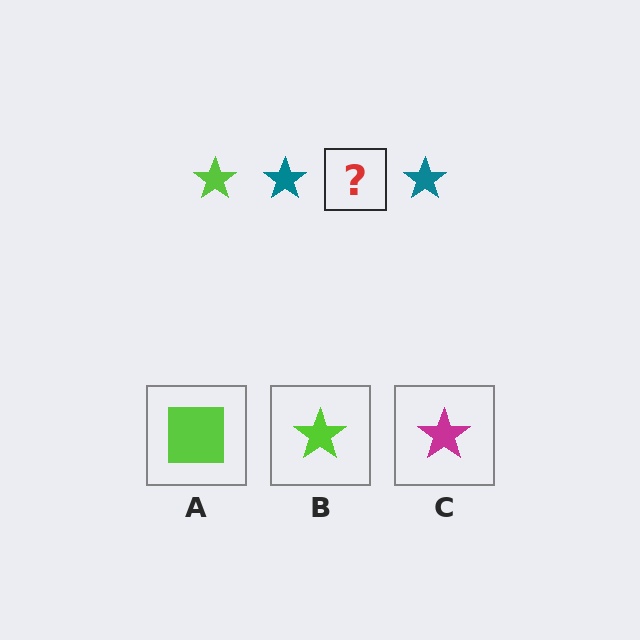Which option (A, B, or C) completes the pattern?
B.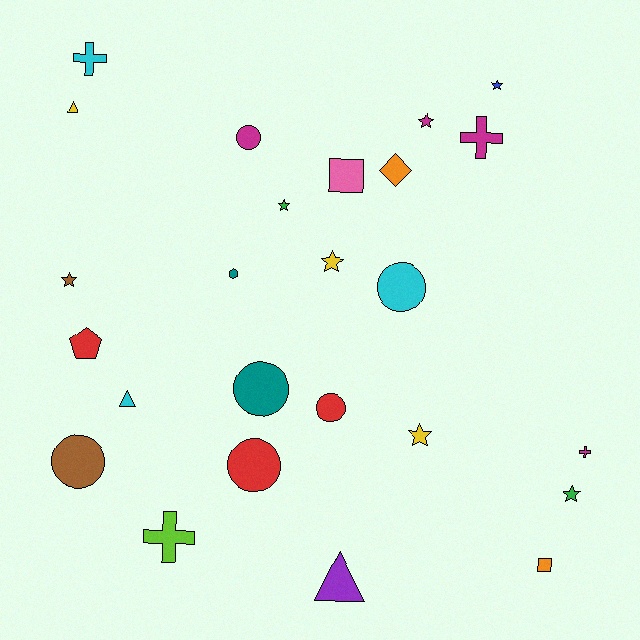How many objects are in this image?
There are 25 objects.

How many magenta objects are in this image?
There are 4 magenta objects.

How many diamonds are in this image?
There is 1 diamond.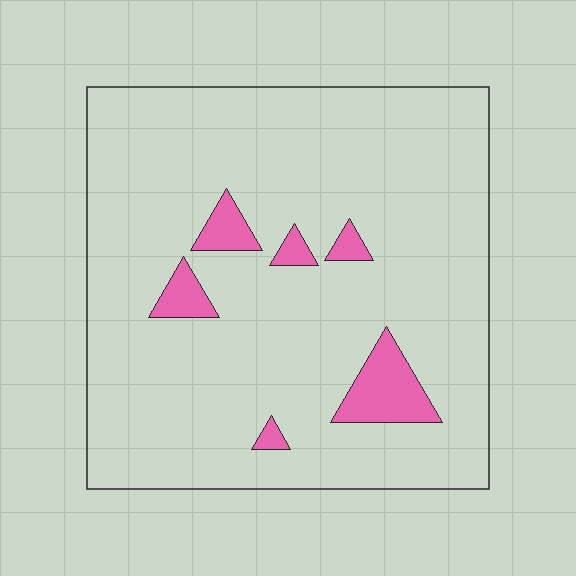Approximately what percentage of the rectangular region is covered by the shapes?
Approximately 10%.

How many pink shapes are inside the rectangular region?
6.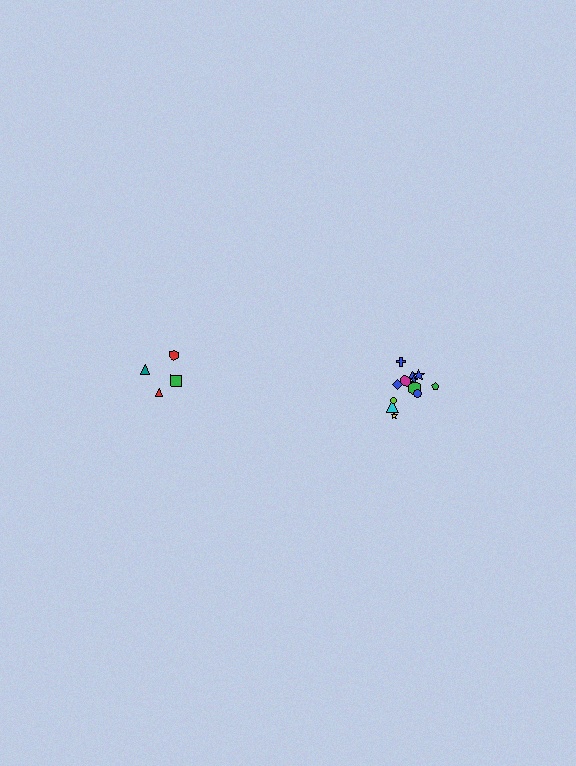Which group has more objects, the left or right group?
The right group.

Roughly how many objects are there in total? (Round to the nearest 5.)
Roughly 15 objects in total.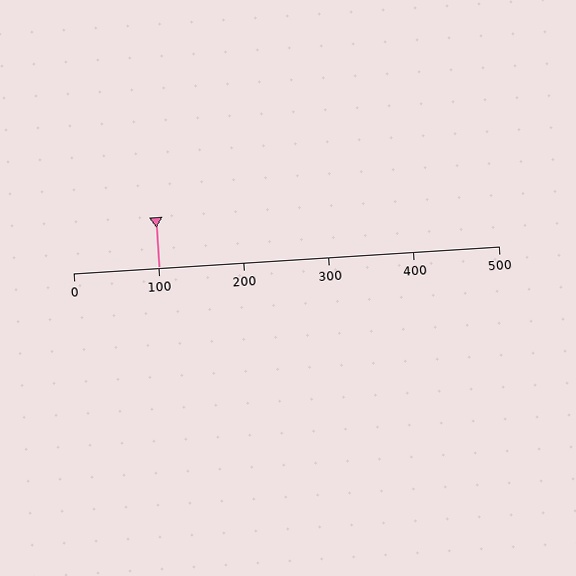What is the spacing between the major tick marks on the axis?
The major ticks are spaced 100 apart.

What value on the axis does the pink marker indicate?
The marker indicates approximately 100.